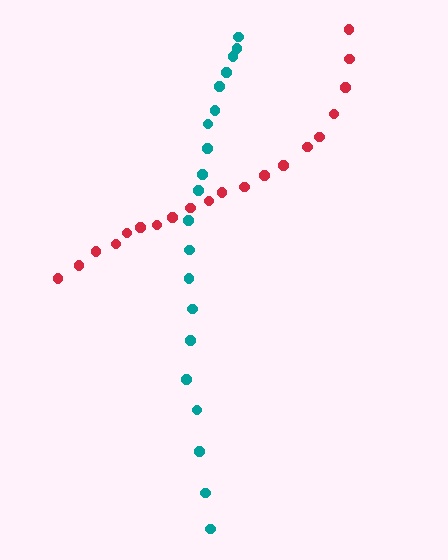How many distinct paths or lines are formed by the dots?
There are 2 distinct paths.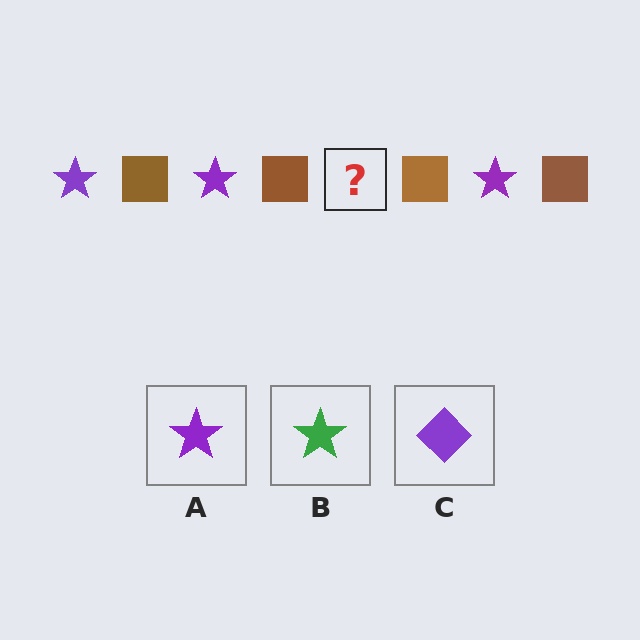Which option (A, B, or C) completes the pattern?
A.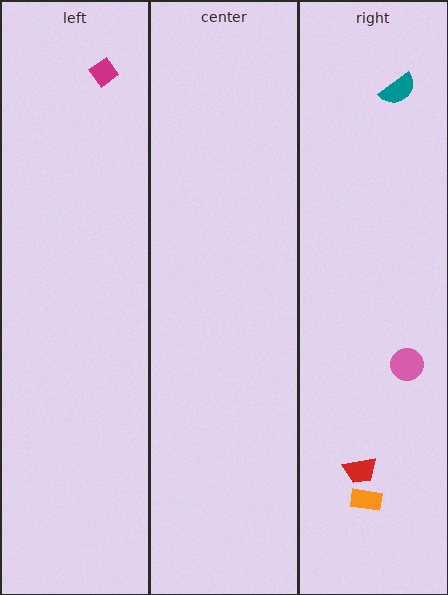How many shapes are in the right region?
4.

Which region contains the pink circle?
The right region.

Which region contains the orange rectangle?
The right region.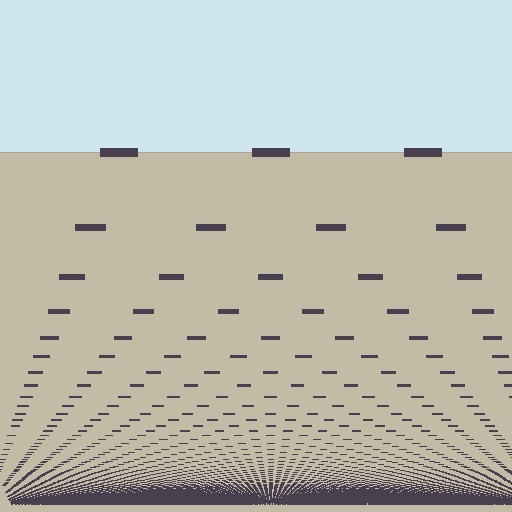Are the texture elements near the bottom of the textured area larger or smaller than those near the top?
Smaller. The gradient is inverted — elements near the bottom are smaller and denser.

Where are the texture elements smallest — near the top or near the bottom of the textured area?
Near the bottom.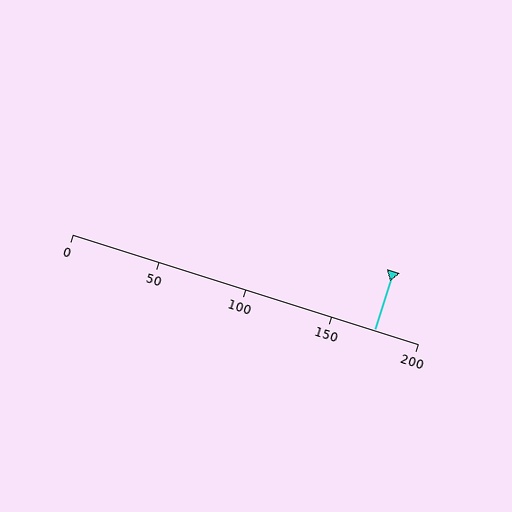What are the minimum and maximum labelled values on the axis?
The axis runs from 0 to 200.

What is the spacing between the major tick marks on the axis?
The major ticks are spaced 50 apart.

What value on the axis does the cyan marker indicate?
The marker indicates approximately 175.